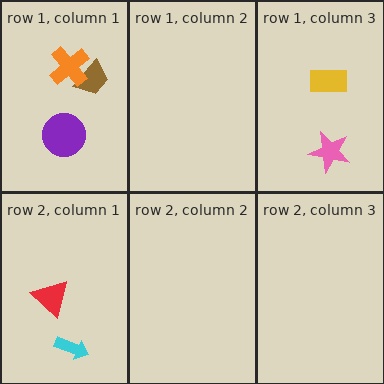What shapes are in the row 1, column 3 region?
The pink star, the yellow rectangle.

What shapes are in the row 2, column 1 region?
The cyan arrow, the red triangle.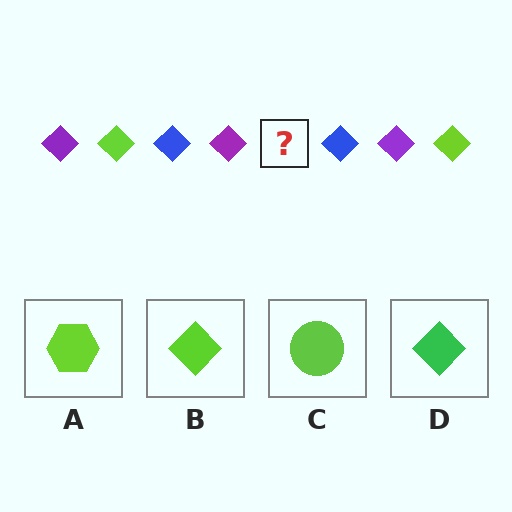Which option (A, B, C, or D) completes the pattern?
B.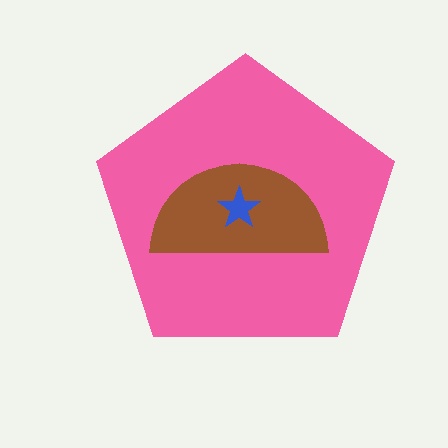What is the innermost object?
The blue star.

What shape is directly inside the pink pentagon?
The brown semicircle.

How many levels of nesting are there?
3.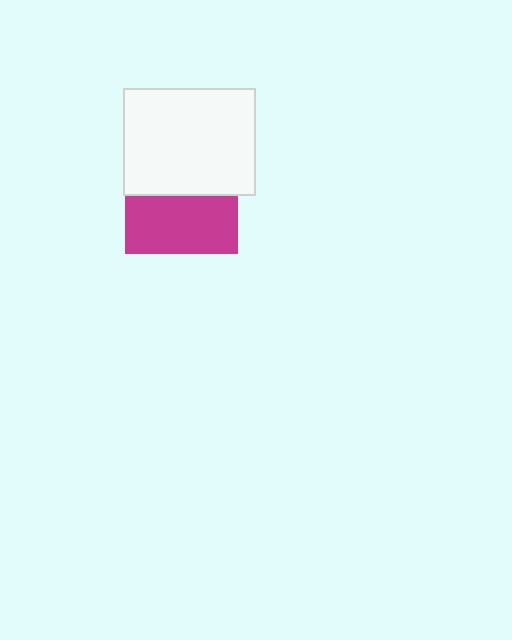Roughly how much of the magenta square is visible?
About half of it is visible (roughly 52%).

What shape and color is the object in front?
The object in front is a white rectangle.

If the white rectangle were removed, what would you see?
You would see the complete magenta square.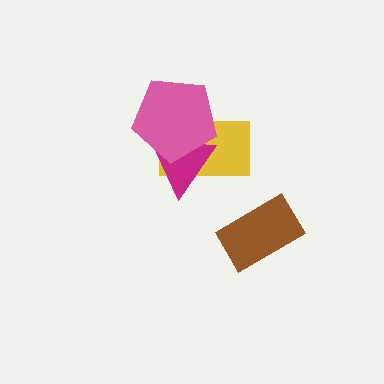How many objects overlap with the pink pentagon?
2 objects overlap with the pink pentagon.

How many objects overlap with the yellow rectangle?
2 objects overlap with the yellow rectangle.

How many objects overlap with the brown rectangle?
0 objects overlap with the brown rectangle.